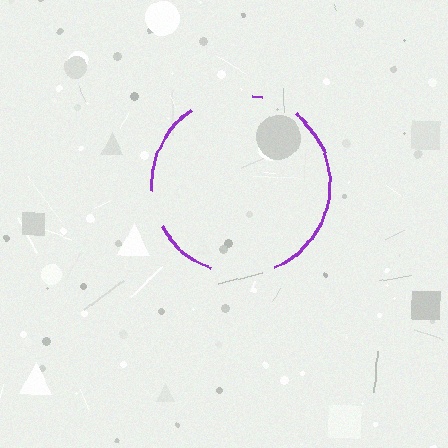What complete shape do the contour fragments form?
The contour fragments form a circle.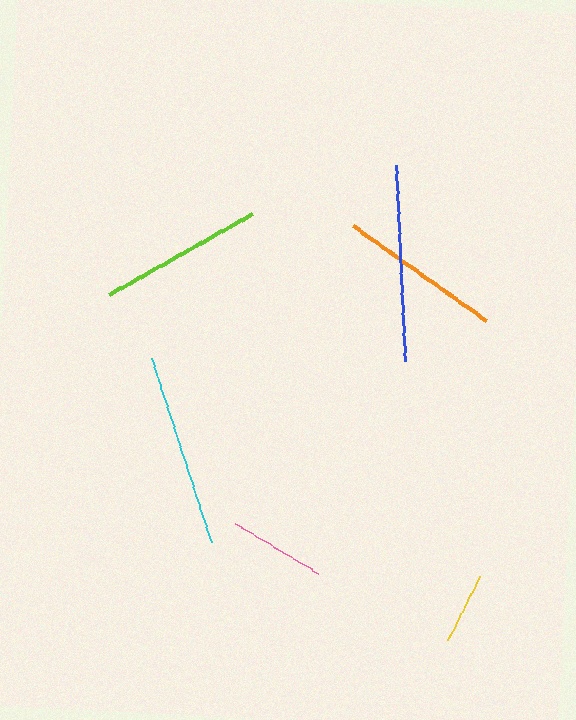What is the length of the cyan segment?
The cyan segment is approximately 193 pixels long.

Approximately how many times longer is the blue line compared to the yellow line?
The blue line is approximately 2.7 times the length of the yellow line.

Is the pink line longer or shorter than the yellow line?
The pink line is longer than the yellow line.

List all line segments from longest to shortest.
From longest to shortest: blue, cyan, lime, orange, pink, yellow.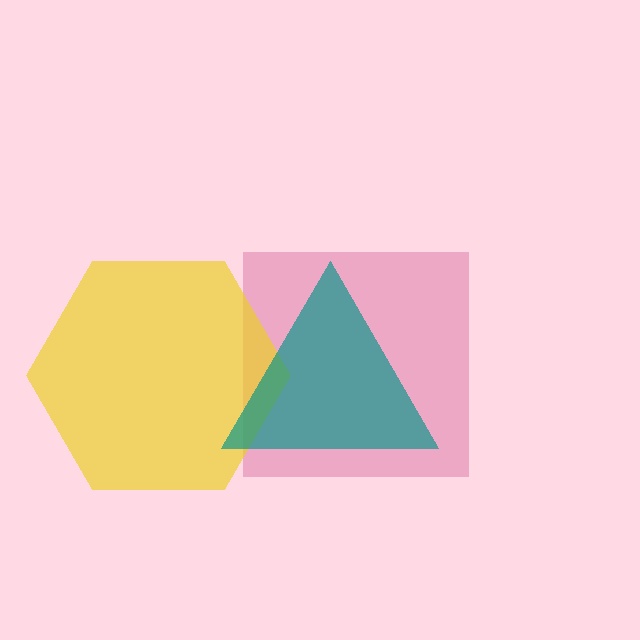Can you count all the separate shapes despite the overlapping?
Yes, there are 3 separate shapes.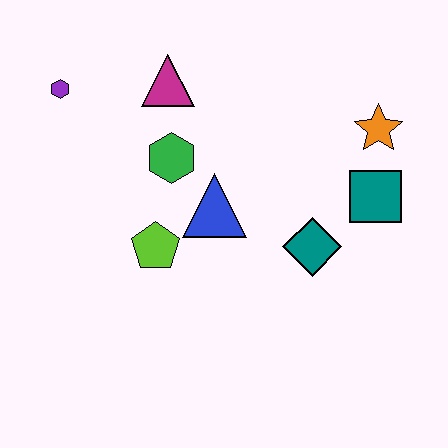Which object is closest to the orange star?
The teal square is closest to the orange star.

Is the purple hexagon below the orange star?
No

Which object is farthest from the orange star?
The purple hexagon is farthest from the orange star.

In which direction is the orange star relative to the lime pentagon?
The orange star is to the right of the lime pentagon.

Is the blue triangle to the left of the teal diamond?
Yes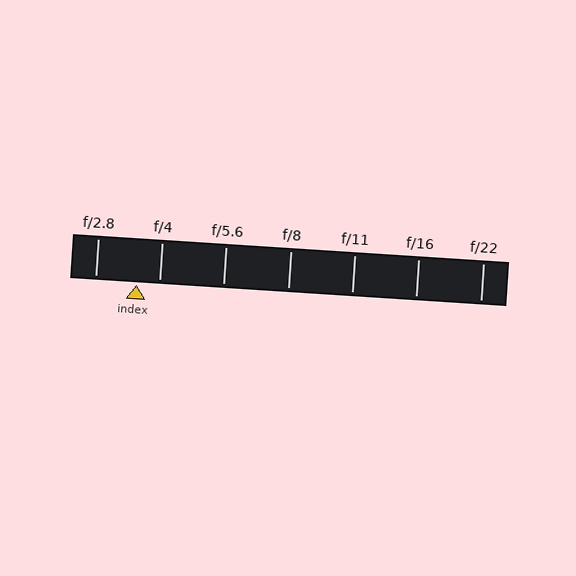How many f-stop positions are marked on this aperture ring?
There are 7 f-stop positions marked.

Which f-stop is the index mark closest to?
The index mark is closest to f/4.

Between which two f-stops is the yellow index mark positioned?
The index mark is between f/2.8 and f/4.